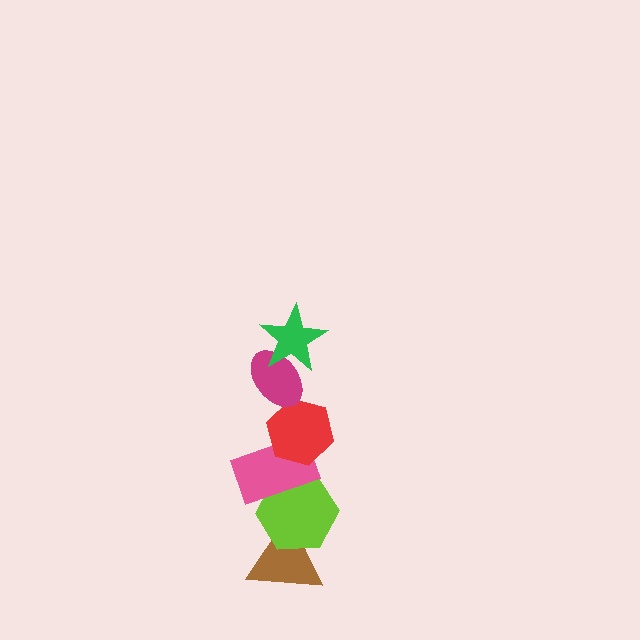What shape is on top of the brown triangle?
The lime hexagon is on top of the brown triangle.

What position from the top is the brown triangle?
The brown triangle is 6th from the top.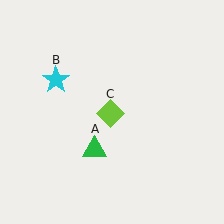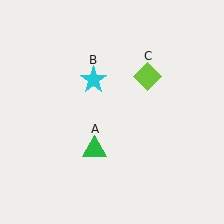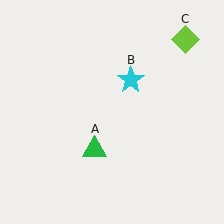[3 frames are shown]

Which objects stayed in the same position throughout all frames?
Green triangle (object A) remained stationary.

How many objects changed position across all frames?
2 objects changed position: cyan star (object B), lime diamond (object C).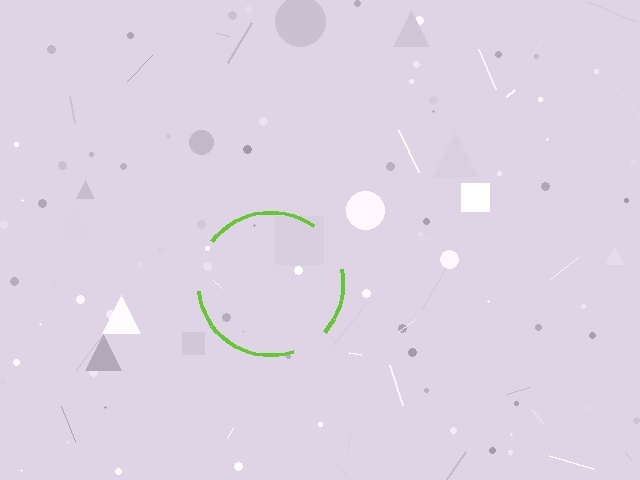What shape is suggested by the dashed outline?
The dashed outline suggests a circle.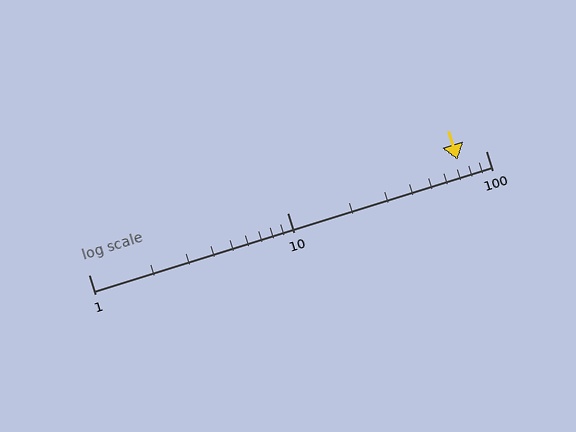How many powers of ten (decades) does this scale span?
The scale spans 2 decades, from 1 to 100.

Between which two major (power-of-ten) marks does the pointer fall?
The pointer is between 10 and 100.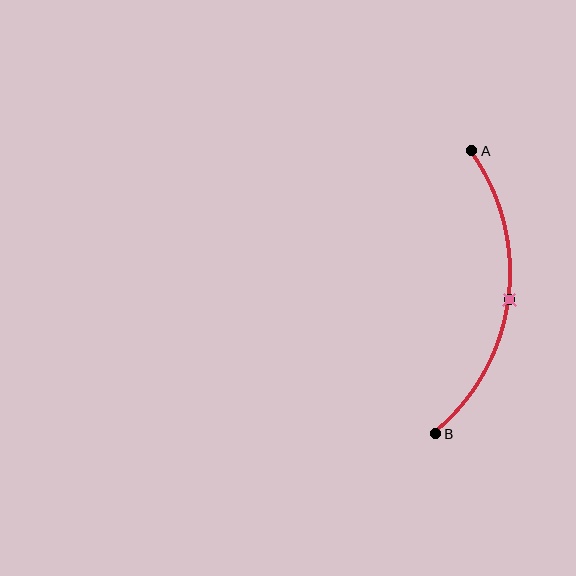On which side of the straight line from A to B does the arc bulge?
The arc bulges to the right of the straight line connecting A and B.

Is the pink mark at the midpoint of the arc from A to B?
Yes. The pink mark lies on the arc at equal arc-length from both A and B — it is the arc midpoint.